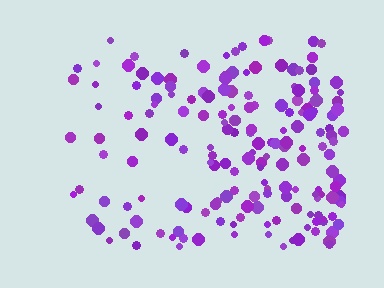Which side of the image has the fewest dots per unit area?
The left.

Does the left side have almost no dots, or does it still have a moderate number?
Still a moderate number, just noticeably fewer than the right.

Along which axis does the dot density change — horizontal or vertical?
Horizontal.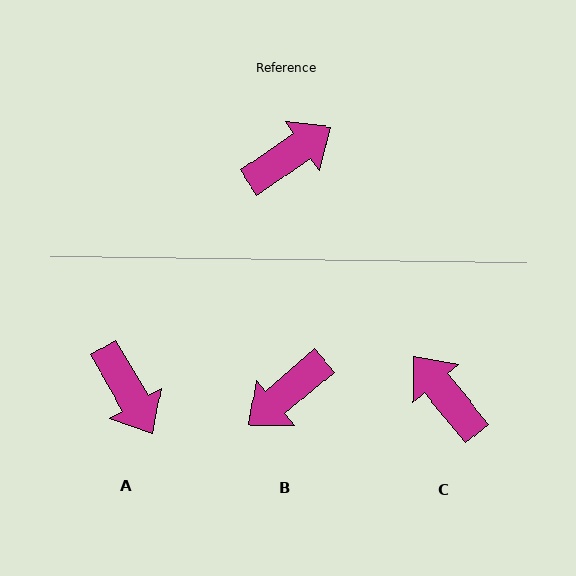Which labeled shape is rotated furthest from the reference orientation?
B, about 174 degrees away.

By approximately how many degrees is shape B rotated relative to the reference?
Approximately 174 degrees clockwise.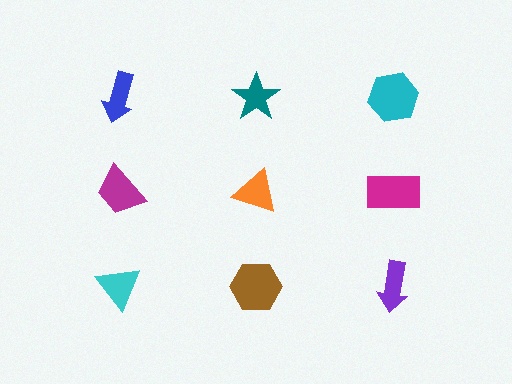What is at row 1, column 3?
A cyan hexagon.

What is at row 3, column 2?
A brown hexagon.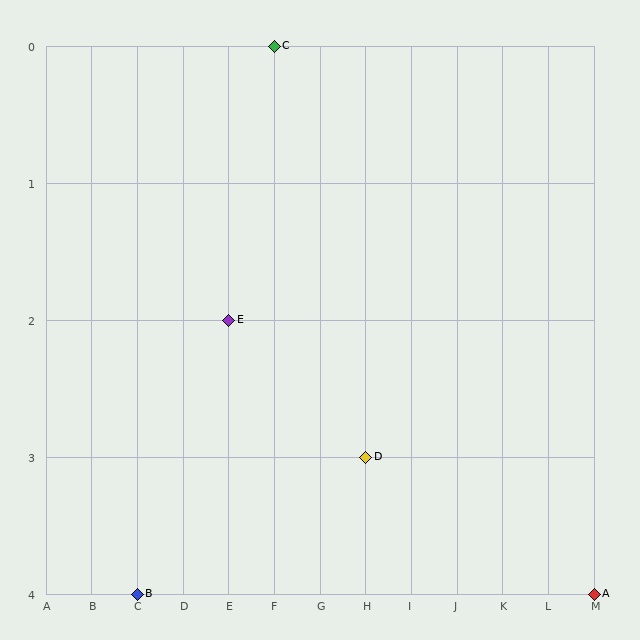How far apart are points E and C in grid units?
Points E and C are 1 column and 2 rows apart (about 2.2 grid units diagonally).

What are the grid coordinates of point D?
Point D is at grid coordinates (H, 3).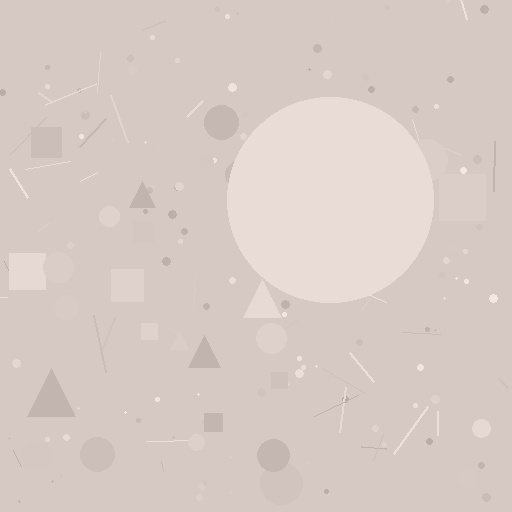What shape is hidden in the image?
A circle is hidden in the image.